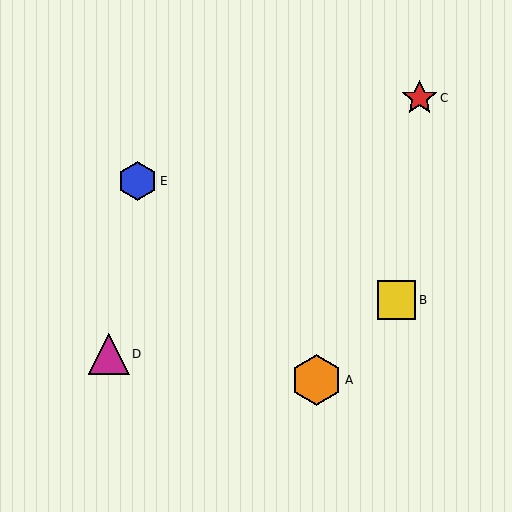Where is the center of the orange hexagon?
The center of the orange hexagon is at (317, 380).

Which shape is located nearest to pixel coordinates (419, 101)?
The red star (labeled C) at (420, 98) is nearest to that location.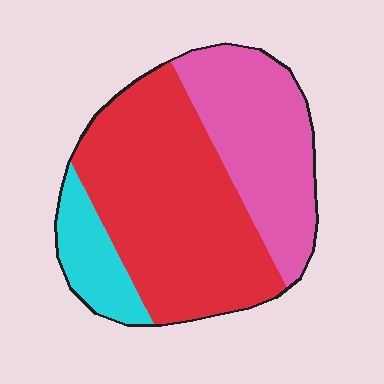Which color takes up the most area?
Red, at roughly 55%.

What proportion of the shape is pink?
Pink covers 33% of the shape.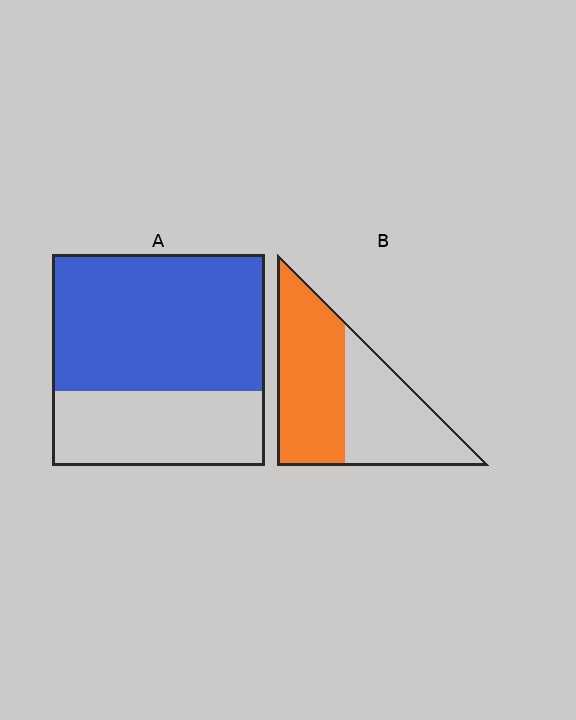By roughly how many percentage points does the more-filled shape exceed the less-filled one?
By roughly 10 percentage points (A over B).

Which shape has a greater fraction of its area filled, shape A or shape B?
Shape A.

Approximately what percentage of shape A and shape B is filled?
A is approximately 65% and B is approximately 55%.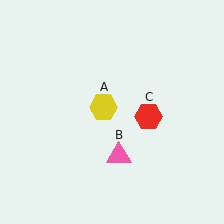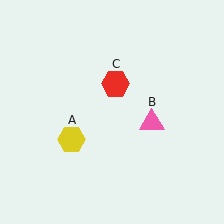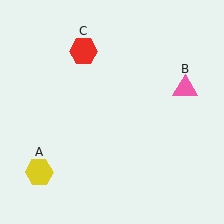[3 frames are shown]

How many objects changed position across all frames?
3 objects changed position: yellow hexagon (object A), pink triangle (object B), red hexagon (object C).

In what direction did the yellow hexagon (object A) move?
The yellow hexagon (object A) moved down and to the left.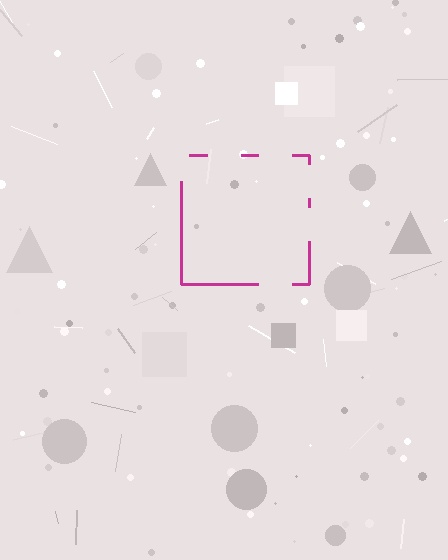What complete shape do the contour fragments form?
The contour fragments form a square.